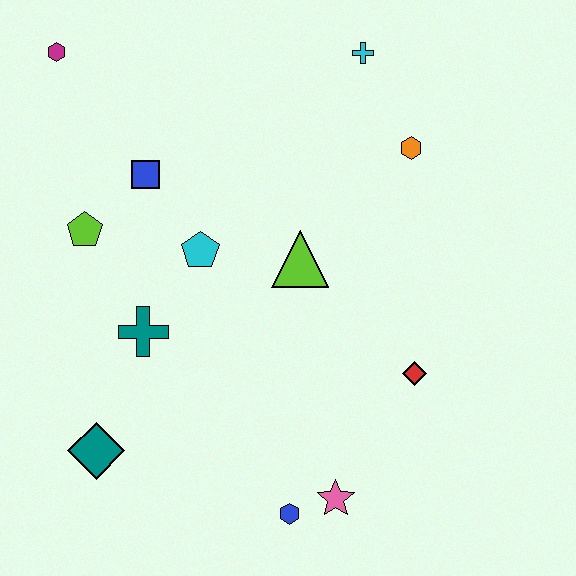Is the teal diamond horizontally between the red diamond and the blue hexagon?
No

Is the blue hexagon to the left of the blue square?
No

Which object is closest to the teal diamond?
The teal cross is closest to the teal diamond.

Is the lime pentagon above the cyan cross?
No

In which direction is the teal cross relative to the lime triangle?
The teal cross is to the left of the lime triangle.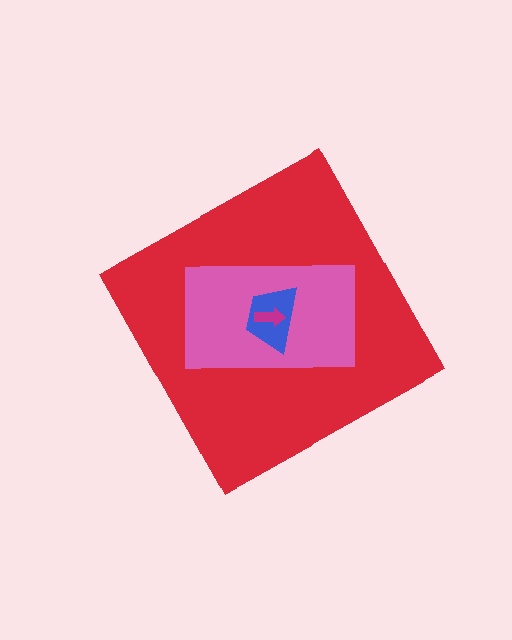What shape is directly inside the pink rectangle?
The blue trapezoid.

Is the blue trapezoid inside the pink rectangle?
Yes.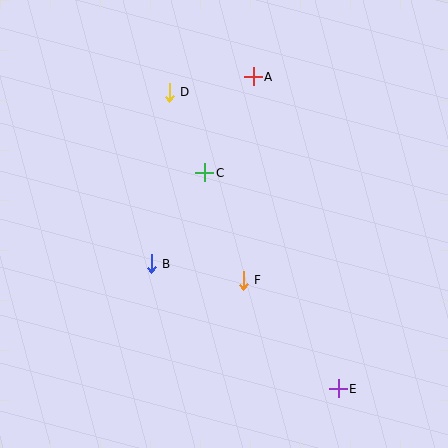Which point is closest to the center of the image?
Point C at (205, 173) is closest to the center.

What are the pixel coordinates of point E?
Point E is at (338, 389).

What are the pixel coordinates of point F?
Point F is at (243, 280).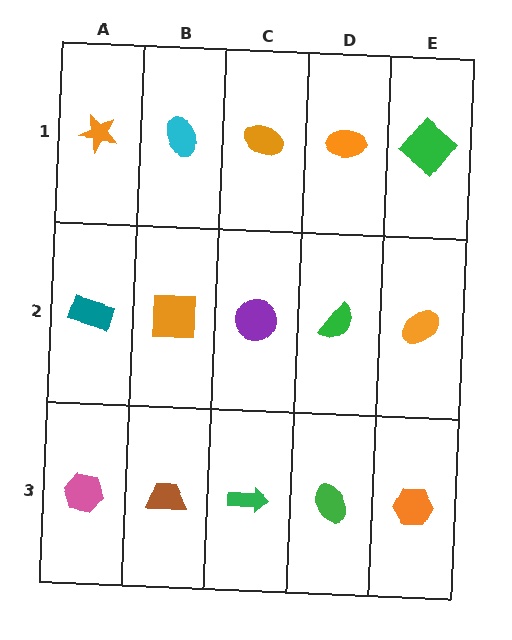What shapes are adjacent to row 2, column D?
An orange ellipse (row 1, column D), a green ellipse (row 3, column D), a purple circle (row 2, column C), an orange ellipse (row 2, column E).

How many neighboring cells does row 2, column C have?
4.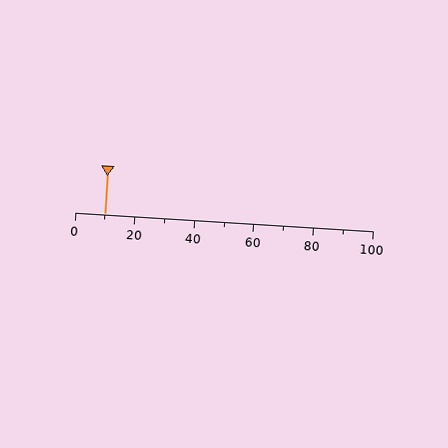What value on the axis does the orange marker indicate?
The marker indicates approximately 10.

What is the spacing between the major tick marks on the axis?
The major ticks are spaced 20 apart.